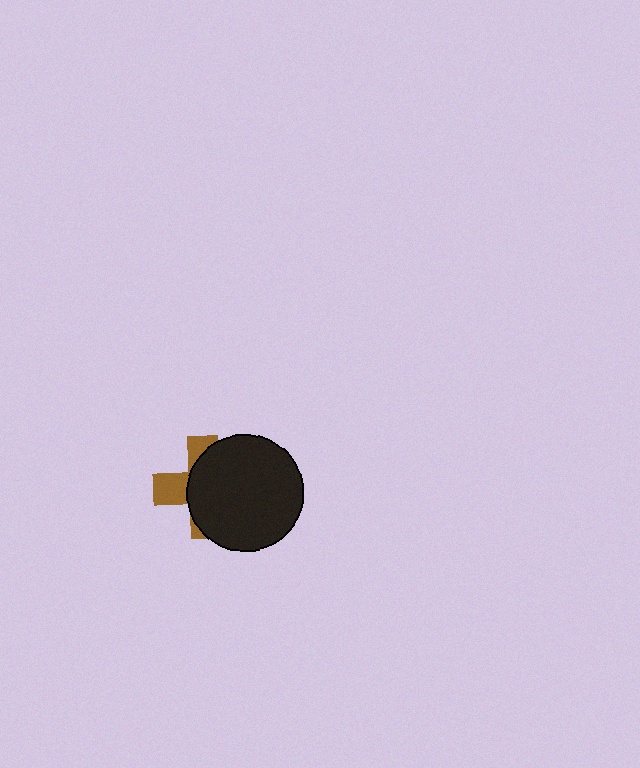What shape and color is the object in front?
The object in front is a black circle.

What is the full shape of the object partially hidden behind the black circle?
The partially hidden object is a brown cross.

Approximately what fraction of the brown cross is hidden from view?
Roughly 67% of the brown cross is hidden behind the black circle.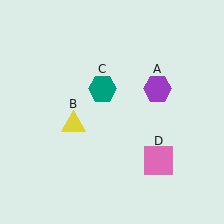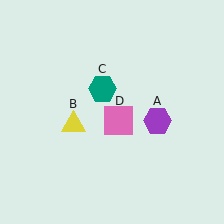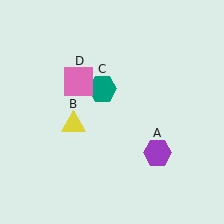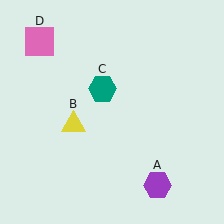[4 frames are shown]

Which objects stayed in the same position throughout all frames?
Yellow triangle (object B) and teal hexagon (object C) remained stationary.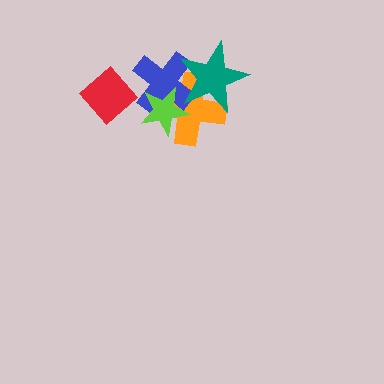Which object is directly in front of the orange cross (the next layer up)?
The blue cross is directly in front of the orange cross.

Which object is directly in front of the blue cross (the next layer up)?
The lime star is directly in front of the blue cross.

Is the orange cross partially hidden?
Yes, it is partially covered by another shape.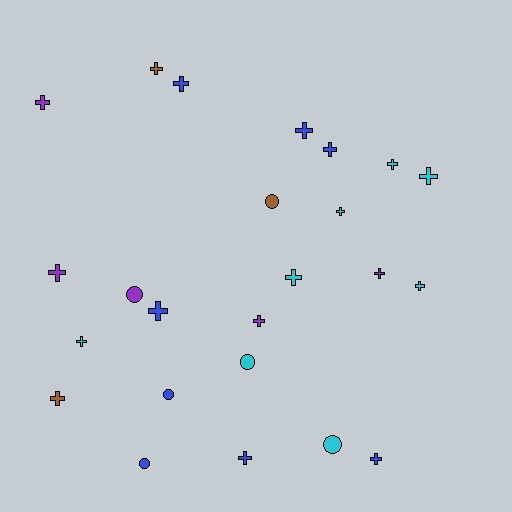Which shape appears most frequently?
Cross, with 18 objects.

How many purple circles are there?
There is 1 purple circle.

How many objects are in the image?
There are 24 objects.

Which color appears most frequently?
Cyan, with 8 objects.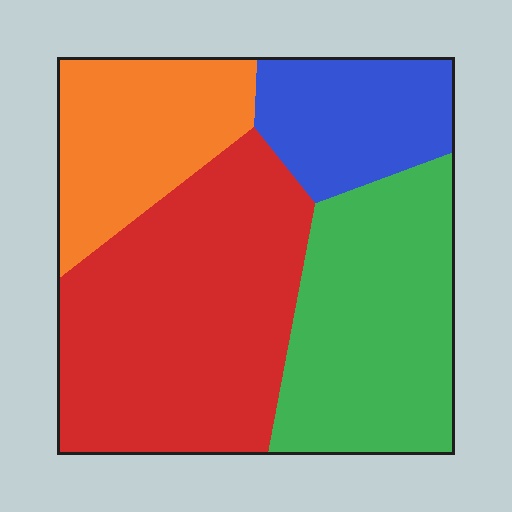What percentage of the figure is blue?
Blue covers about 15% of the figure.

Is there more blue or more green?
Green.